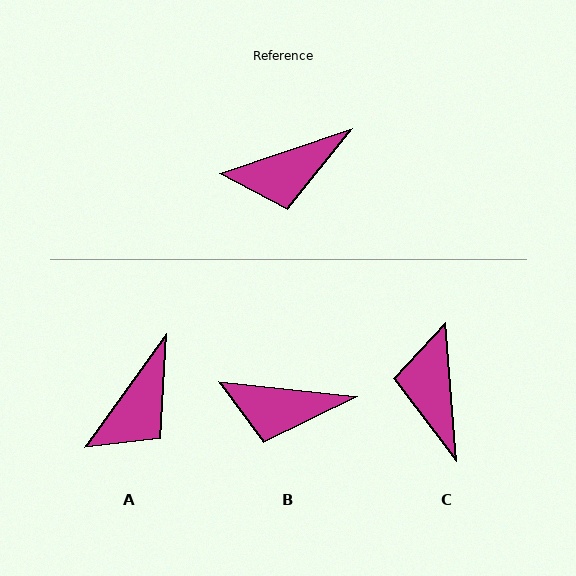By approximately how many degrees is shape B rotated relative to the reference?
Approximately 25 degrees clockwise.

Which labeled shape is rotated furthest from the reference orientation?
C, about 104 degrees away.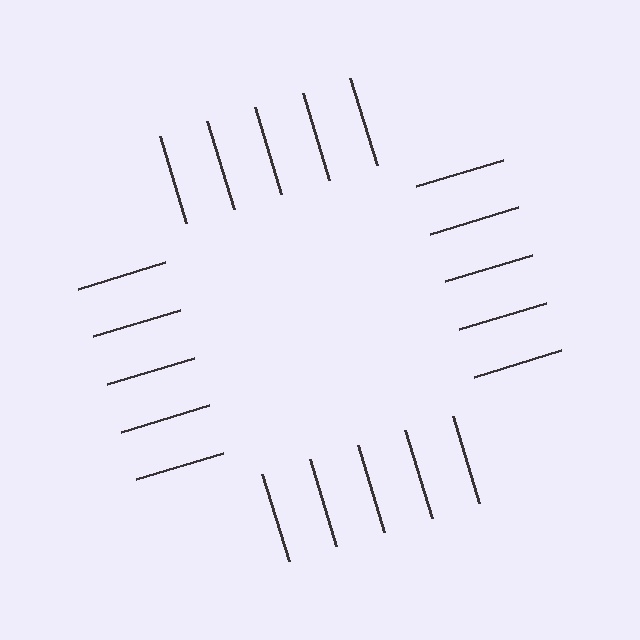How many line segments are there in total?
20 — 5 along each of the 4 edges.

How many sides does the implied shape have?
4 sides — the line-ends trace a square.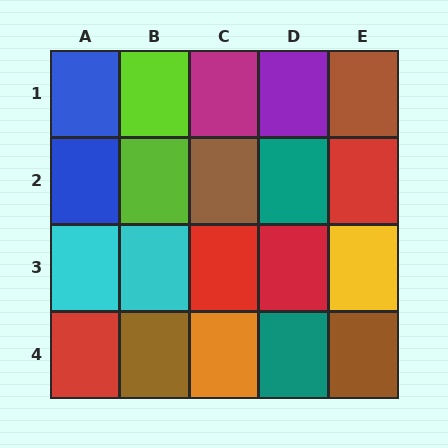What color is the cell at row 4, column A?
Red.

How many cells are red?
4 cells are red.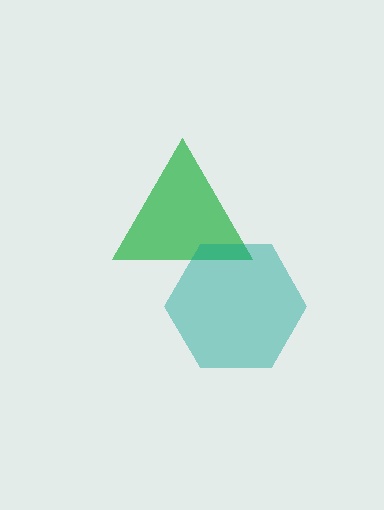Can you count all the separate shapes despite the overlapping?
Yes, there are 2 separate shapes.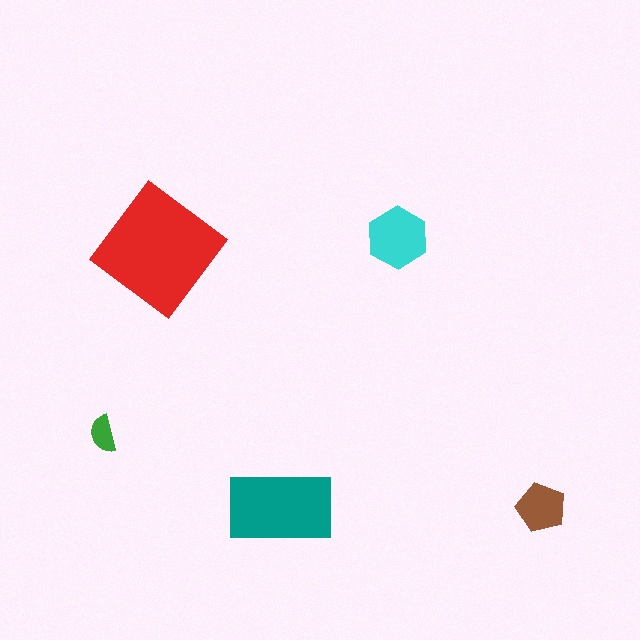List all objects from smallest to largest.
The green semicircle, the brown pentagon, the cyan hexagon, the teal rectangle, the red diamond.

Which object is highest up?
The cyan hexagon is topmost.